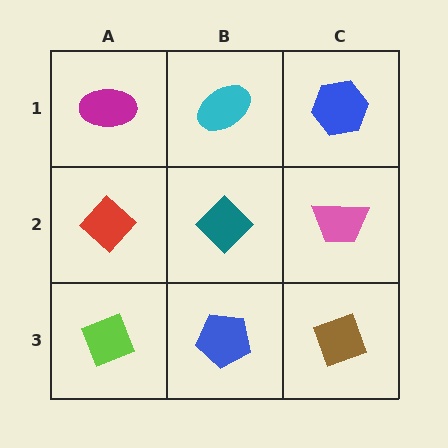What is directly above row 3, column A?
A red diamond.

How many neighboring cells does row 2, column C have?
3.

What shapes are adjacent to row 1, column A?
A red diamond (row 2, column A), a cyan ellipse (row 1, column B).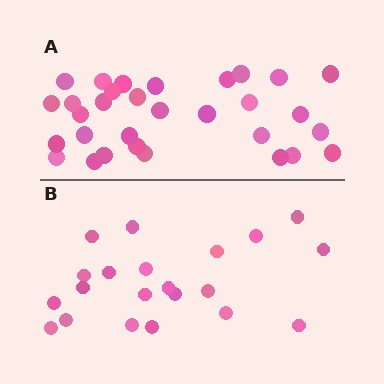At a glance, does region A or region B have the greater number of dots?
Region A (the top region) has more dots.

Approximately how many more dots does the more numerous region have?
Region A has roughly 10 or so more dots than region B.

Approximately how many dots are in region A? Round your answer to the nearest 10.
About 30 dots. (The exact count is 31, which rounds to 30.)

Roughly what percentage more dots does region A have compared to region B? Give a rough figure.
About 50% more.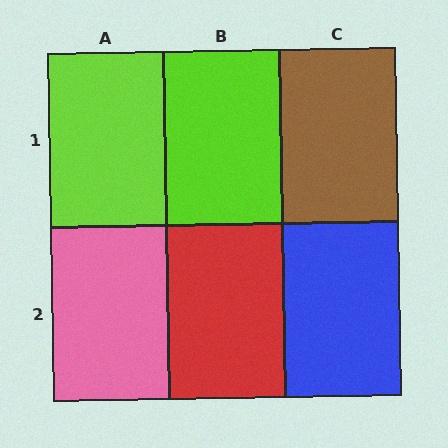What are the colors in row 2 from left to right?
Pink, red, blue.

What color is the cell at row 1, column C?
Brown.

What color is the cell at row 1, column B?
Lime.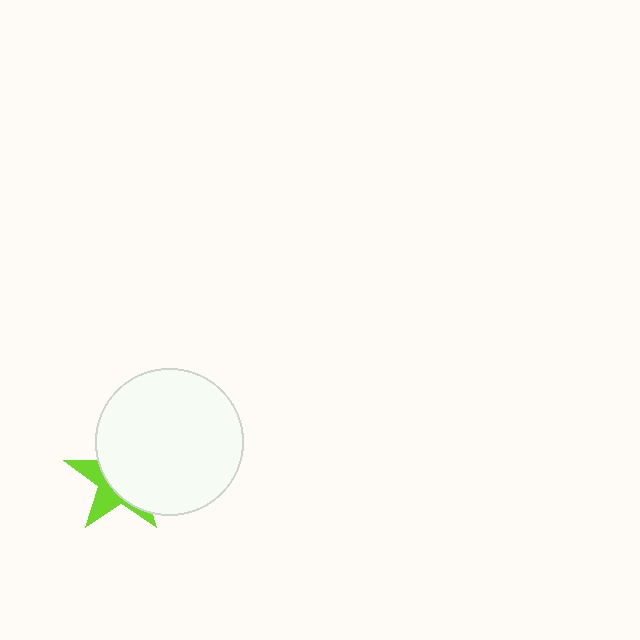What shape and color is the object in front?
The object in front is a white circle.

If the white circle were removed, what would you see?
You would see the complete lime star.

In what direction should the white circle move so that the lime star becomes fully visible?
The white circle should move toward the upper-right. That is the shortest direction to clear the overlap and leave the lime star fully visible.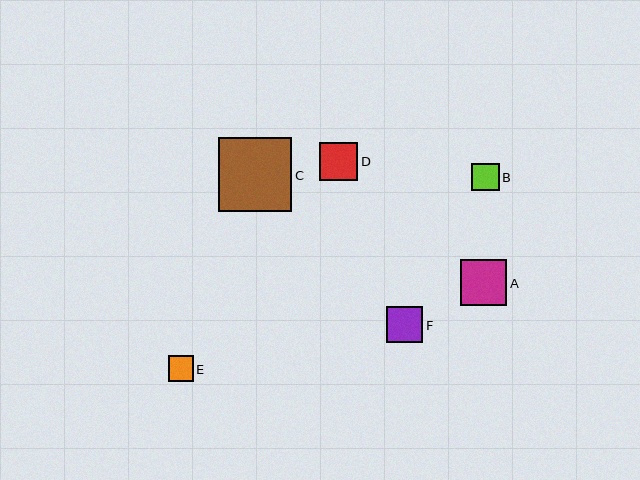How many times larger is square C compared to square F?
Square C is approximately 2.1 times the size of square F.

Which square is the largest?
Square C is the largest with a size of approximately 74 pixels.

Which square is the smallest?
Square E is the smallest with a size of approximately 25 pixels.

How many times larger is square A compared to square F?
Square A is approximately 1.3 times the size of square F.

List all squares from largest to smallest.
From largest to smallest: C, A, D, F, B, E.